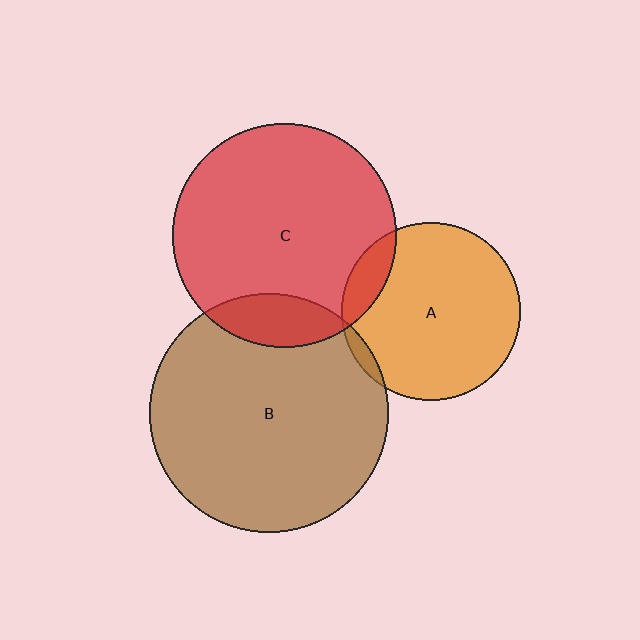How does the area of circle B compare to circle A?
Approximately 1.8 times.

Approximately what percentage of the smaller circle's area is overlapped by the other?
Approximately 10%.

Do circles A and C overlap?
Yes.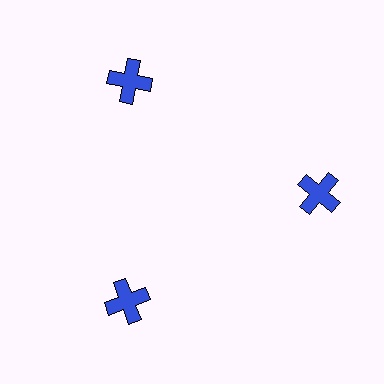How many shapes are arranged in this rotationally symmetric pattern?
There are 3 shapes, arranged in 3 groups of 1.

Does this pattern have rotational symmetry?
Yes, this pattern has 3-fold rotational symmetry. It looks the same after rotating 120 degrees around the center.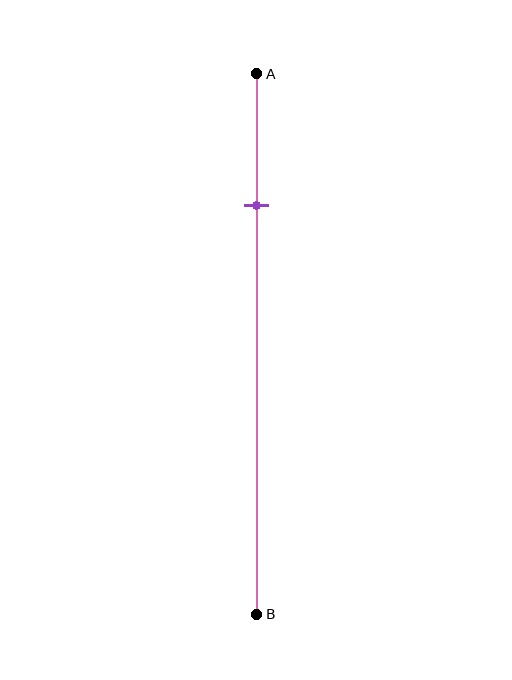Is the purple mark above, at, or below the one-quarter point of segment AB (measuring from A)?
The purple mark is approximately at the one-quarter point of segment AB.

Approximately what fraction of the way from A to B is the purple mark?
The purple mark is approximately 25% of the way from A to B.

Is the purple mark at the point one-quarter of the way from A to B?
Yes, the mark is approximately at the one-quarter point.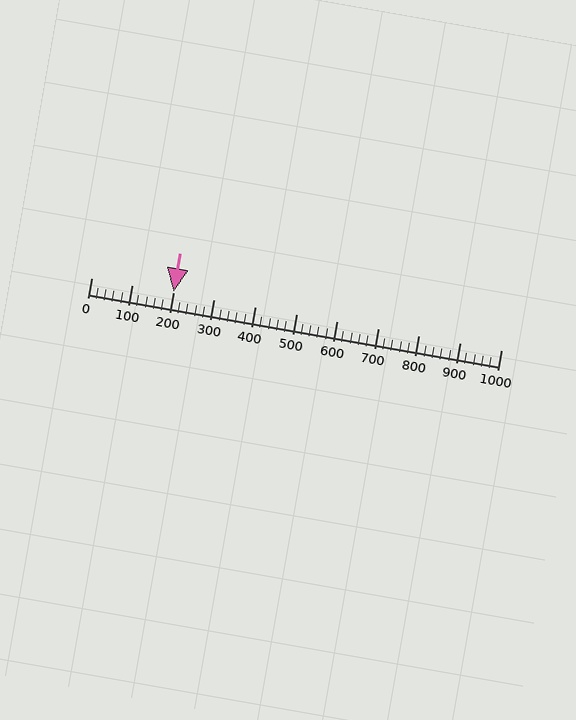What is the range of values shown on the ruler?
The ruler shows values from 0 to 1000.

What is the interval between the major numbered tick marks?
The major tick marks are spaced 100 units apart.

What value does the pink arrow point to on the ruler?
The pink arrow points to approximately 200.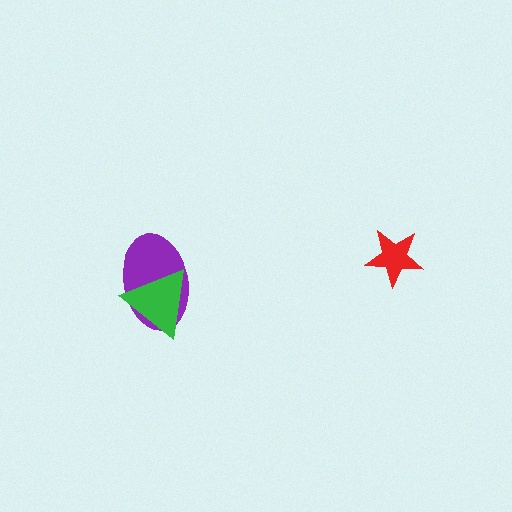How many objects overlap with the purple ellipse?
1 object overlaps with the purple ellipse.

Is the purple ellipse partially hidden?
Yes, it is partially covered by another shape.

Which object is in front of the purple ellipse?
The green triangle is in front of the purple ellipse.